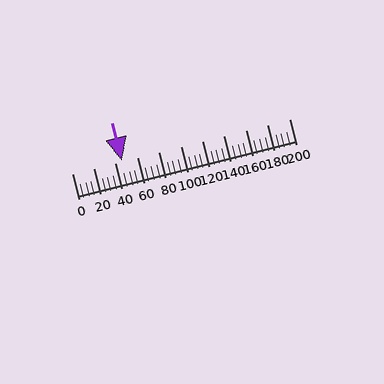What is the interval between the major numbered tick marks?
The major tick marks are spaced 20 units apart.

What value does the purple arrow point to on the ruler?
The purple arrow points to approximately 46.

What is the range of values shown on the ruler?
The ruler shows values from 0 to 200.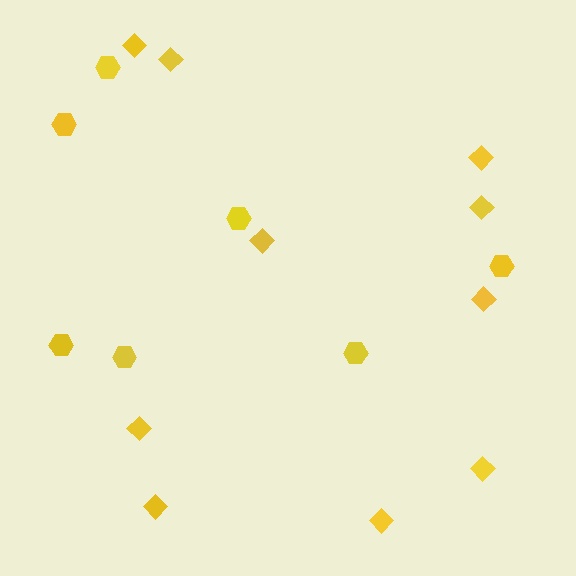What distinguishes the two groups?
There are 2 groups: one group of diamonds (10) and one group of hexagons (7).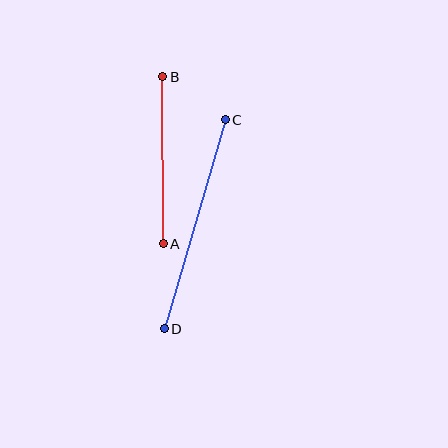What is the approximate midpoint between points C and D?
The midpoint is at approximately (195, 224) pixels.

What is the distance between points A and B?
The distance is approximately 167 pixels.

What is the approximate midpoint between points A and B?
The midpoint is at approximately (163, 160) pixels.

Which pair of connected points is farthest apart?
Points C and D are farthest apart.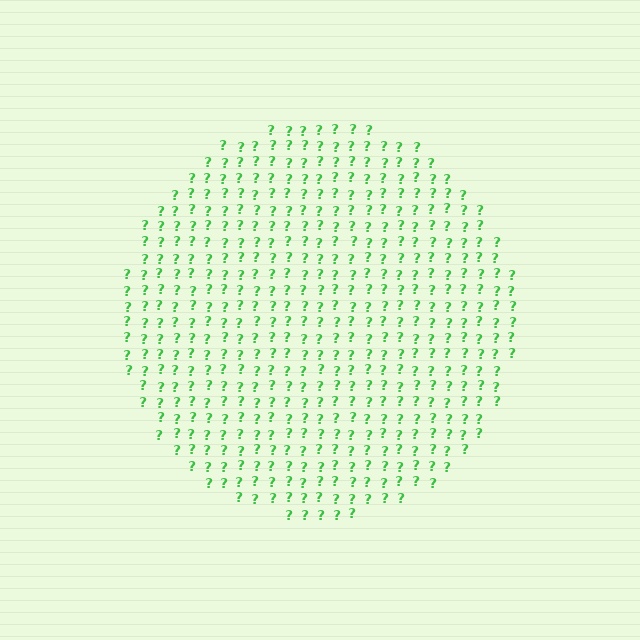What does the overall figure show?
The overall figure shows a circle.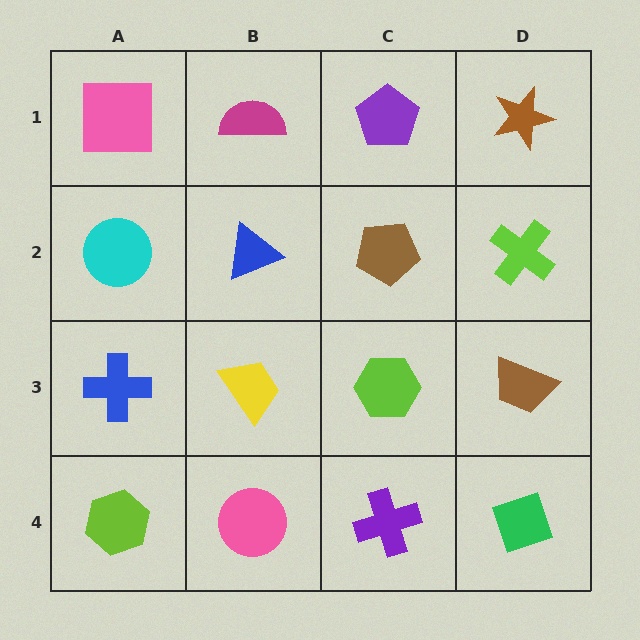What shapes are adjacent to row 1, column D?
A lime cross (row 2, column D), a purple pentagon (row 1, column C).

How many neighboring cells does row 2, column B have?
4.